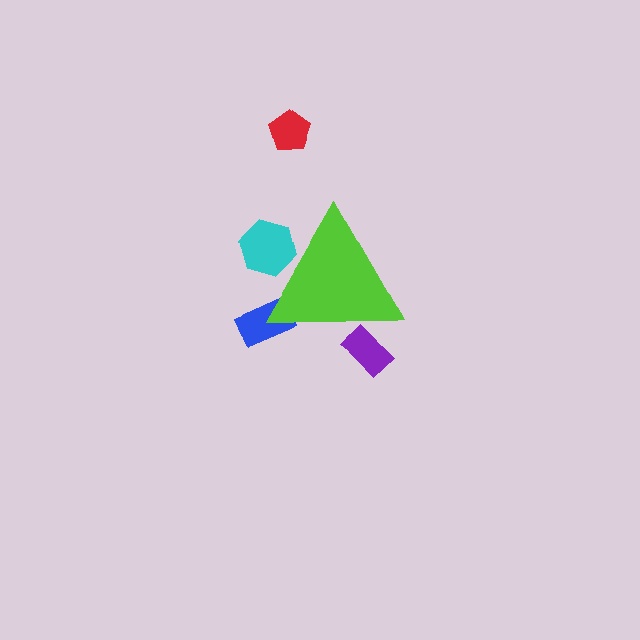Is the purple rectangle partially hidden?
Yes, the purple rectangle is partially hidden behind the lime triangle.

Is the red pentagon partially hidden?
No, the red pentagon is fully visible.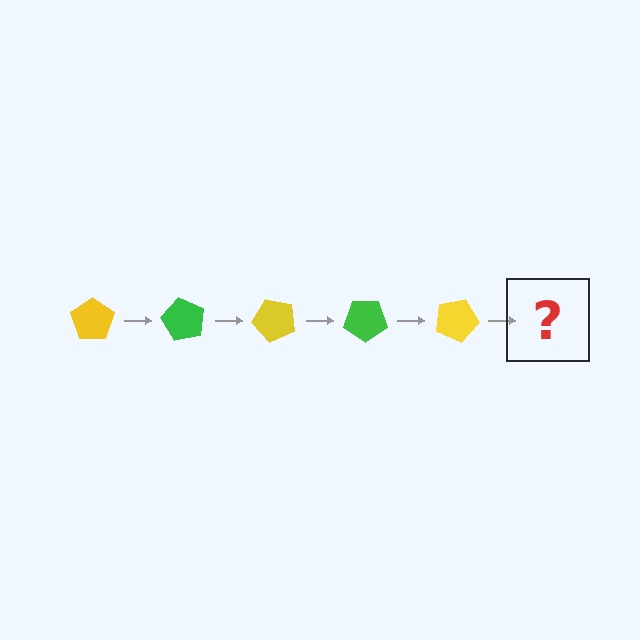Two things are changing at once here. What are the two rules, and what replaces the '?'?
The two rules are that it rotates 60 degrees each step and the color cycles through yellow and green. The '?' should be a green pentagon, rotated 300 degrees from the start.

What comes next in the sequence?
The next element should be a green pentagon, rotated 300 degrees from the start.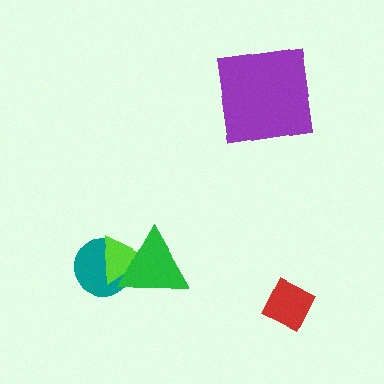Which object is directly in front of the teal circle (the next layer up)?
The lime triangle is directly in front of the teal circle.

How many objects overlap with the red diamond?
0 objects overlap with the red diamond.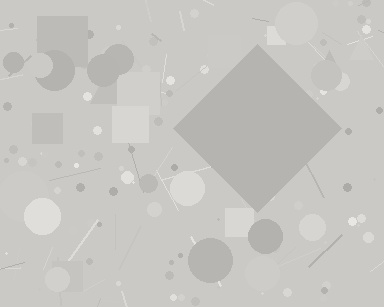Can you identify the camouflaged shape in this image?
The camouflaged shape is a diamond.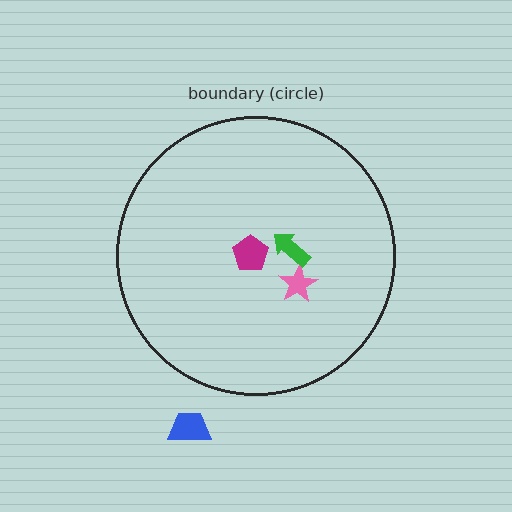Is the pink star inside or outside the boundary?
Inside.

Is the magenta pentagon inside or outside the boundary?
Inside.